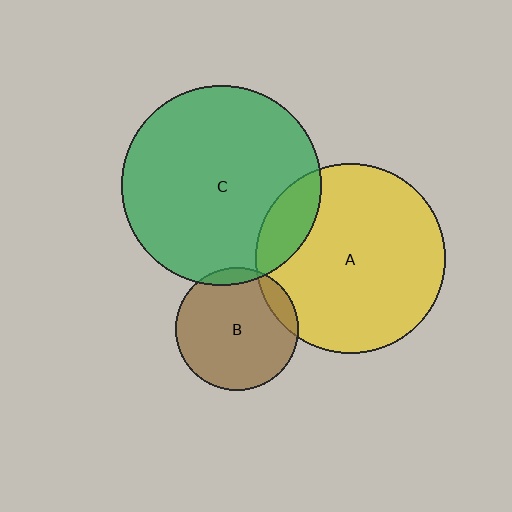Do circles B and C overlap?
Yes.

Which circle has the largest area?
Circle C (green).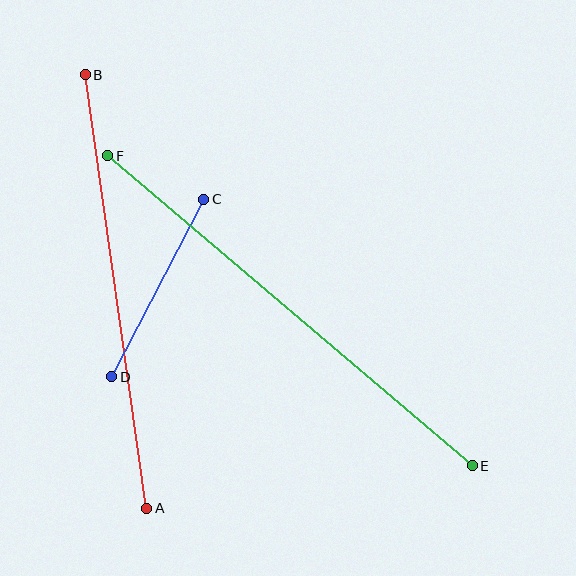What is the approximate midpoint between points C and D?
The midpoint is at approximately (158, 288) pixels.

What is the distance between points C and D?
The distance is approximately 200 pixels.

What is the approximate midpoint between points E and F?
The midpoint is at approximately (290, 311) pixels.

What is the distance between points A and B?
The distance is approximately 438 pixels.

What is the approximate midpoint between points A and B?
The midpoint is at approximately (116, 291) pixels.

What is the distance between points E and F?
The distance is approximately 478 pixels.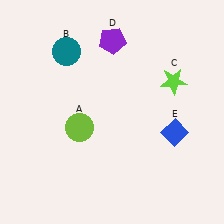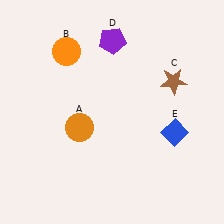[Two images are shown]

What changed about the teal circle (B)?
In Image 1, B is teal. In Image 2, it changed to orange.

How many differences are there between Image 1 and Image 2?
There are 3 differences between the two images.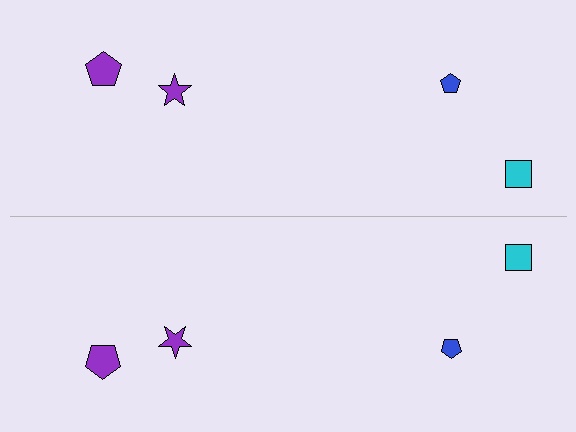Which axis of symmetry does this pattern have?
The pattern has a horizontal axis of symmetry running through the center of the image.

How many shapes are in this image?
There are 8 shapes in this image.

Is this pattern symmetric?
Yes, this pattern has bilateral (reflection) symmetry.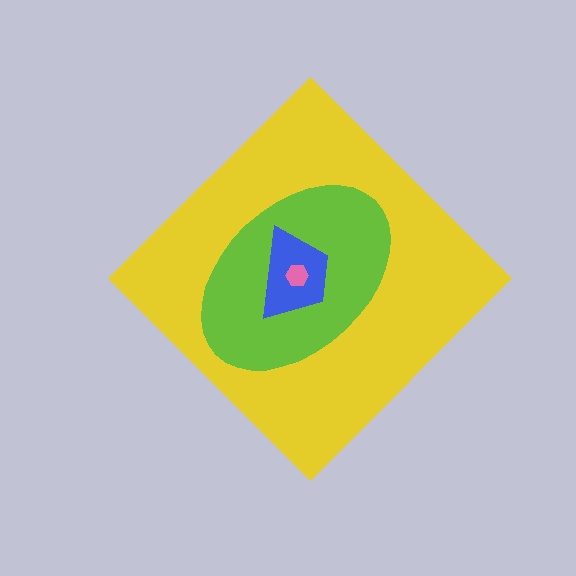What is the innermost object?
The pink hexagon.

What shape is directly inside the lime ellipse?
The blue trapezoid.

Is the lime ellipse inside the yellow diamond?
Yes.